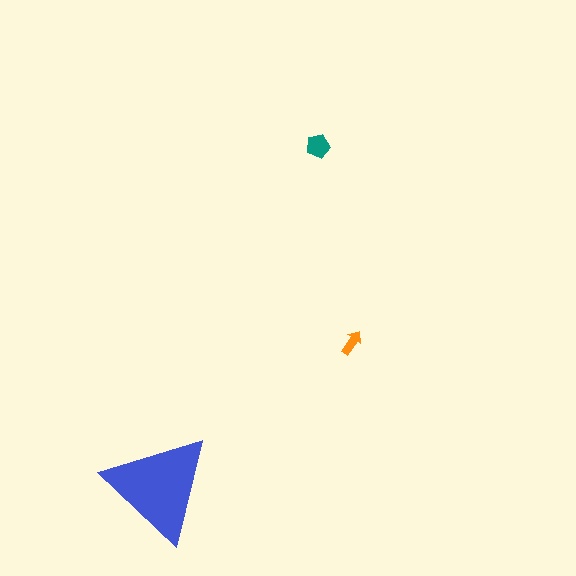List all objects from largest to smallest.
The blue triangle, the teal pentagon, the orange arrow.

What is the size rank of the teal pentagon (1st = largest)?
2nd.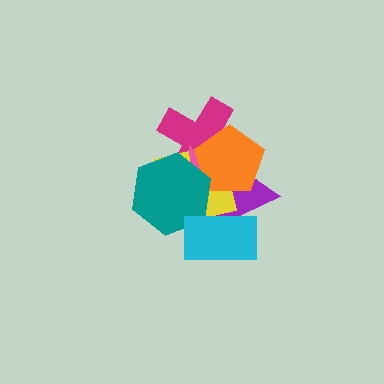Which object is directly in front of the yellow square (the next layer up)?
The pink star is directly in front of the yellow square.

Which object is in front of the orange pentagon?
The teal hexagon is in front of the orange pentagon.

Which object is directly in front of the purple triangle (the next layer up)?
The magenta cross is directly in front of the purple triangle.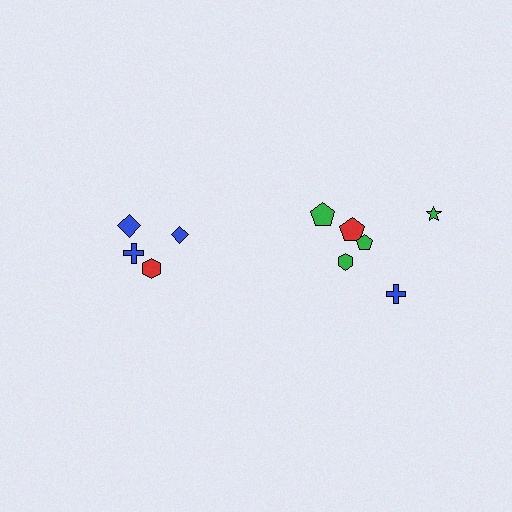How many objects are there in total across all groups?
There are 10 objects.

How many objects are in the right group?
There are 6 objects.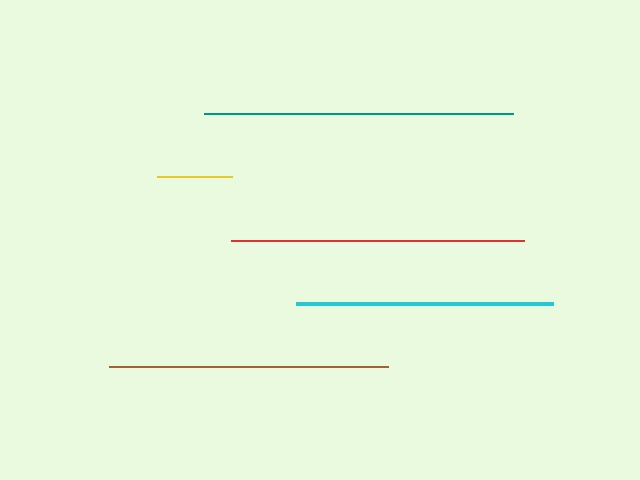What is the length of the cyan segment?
The cyan segment is approximately 256 pixels long.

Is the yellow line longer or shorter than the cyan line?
The cyan line is longer than the yellow line.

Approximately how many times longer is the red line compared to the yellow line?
The red line is approximately 3.9 times the length of the yellow line.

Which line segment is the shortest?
The yellow line is the shortest at approximately 76 pixels.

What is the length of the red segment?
The red segment is approximately 293 pixels long.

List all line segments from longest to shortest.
From longest to shortest: teal, red, brown, cyan, yellow.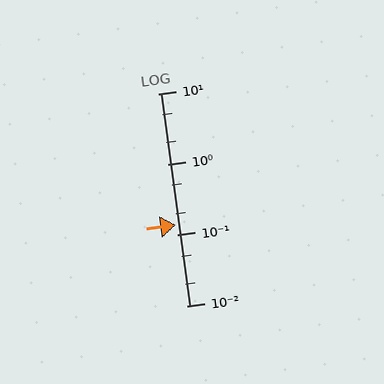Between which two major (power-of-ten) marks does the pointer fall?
The pointer is between 0.1 and 1.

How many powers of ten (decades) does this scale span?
The scale spans 3 decades, from 0.01 to 10.